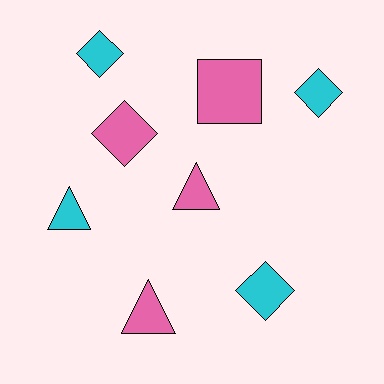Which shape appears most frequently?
Diamond, with 4 objects.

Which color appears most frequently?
Cyan, with 4 objects.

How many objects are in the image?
There are 8 objects.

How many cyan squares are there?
There are no cyan squares.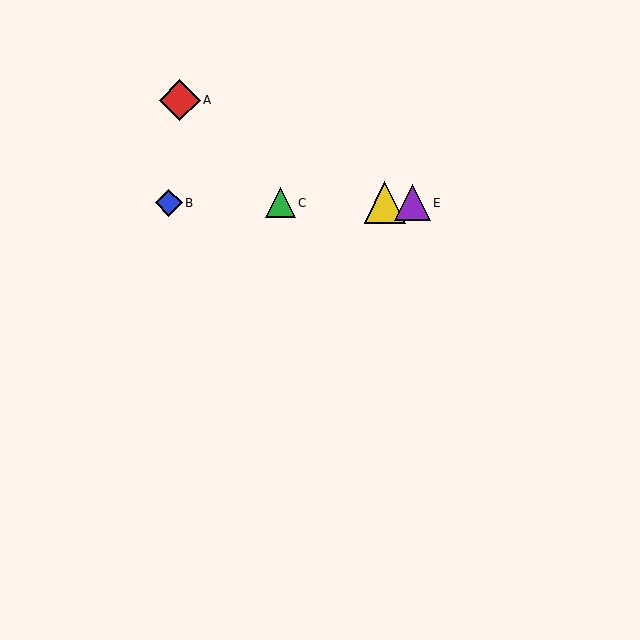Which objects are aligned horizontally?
Objects B, C, D, E are aligned horizontally.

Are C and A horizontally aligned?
No, C is at y≈203 and A is at y≈100.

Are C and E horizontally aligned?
Yes, both are at y≈203.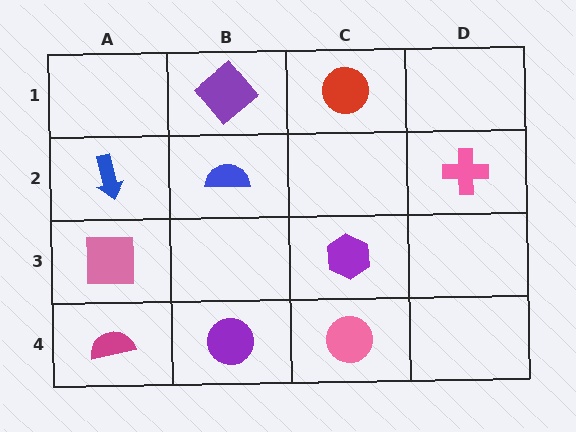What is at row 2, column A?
A blue arrow.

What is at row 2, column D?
A pink cross.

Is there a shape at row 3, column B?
No, that cell is empty.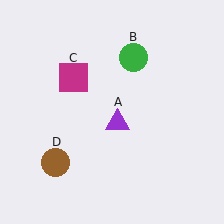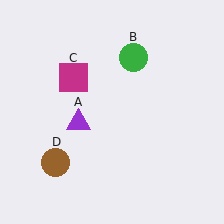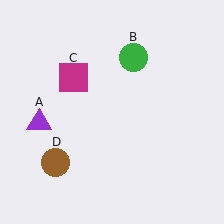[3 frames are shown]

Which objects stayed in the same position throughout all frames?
Green circle (object B) and magenta square (object C) and brown circle (object D) remained stationary.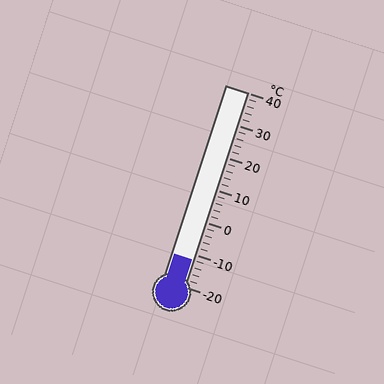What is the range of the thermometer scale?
The thermometer scale ranges from -20°C to 40°C.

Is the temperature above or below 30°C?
The temperature is below 30°C.